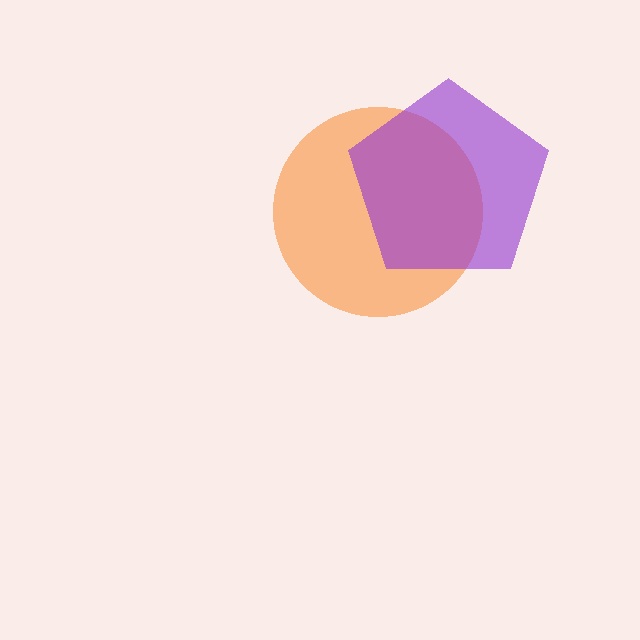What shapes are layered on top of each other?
The layered shapes are: an orange circle, a purple pentagon.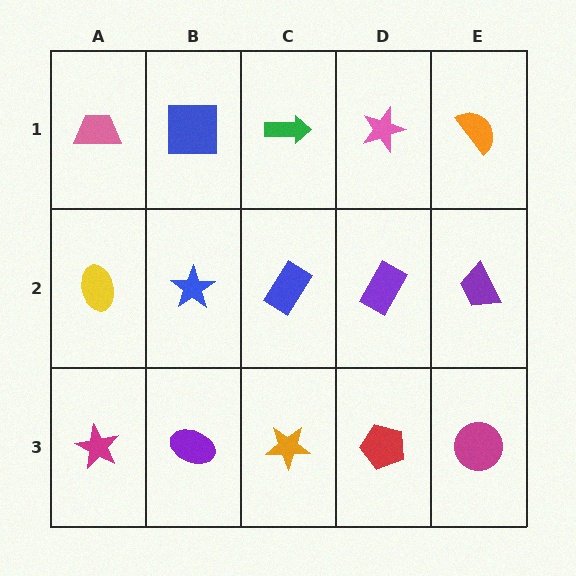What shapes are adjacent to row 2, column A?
A pink trapezoid (row 1, column A), a magenta star (row 3, column A), a blue star (row 2, column B).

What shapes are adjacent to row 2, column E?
An orange semicircle (row 1, column E), a magenta circle (row 3, column E), a purple rectangle (row 2, column D).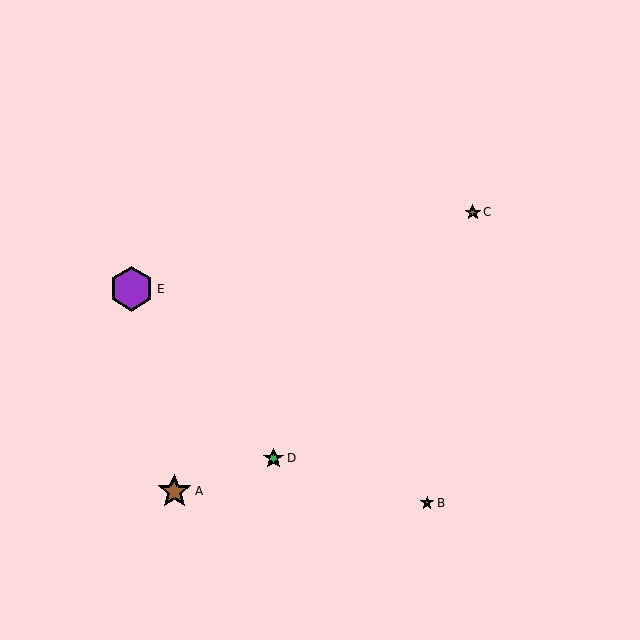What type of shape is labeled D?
Shape D is a green star.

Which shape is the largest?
The purple hexagon (labeled E) is the largest.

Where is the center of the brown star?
The center of the brown star is at (427, 503).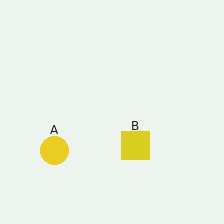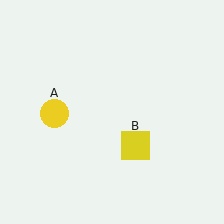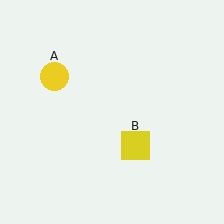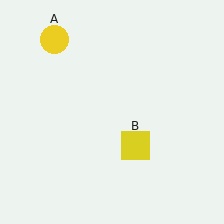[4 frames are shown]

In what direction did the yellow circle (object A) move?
The yellow circle (object A) moved up.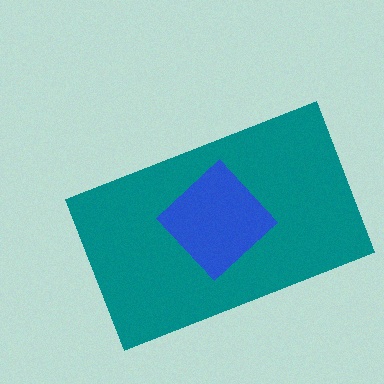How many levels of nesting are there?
2.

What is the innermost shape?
The blue diamond.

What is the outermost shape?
The teal rectangle.